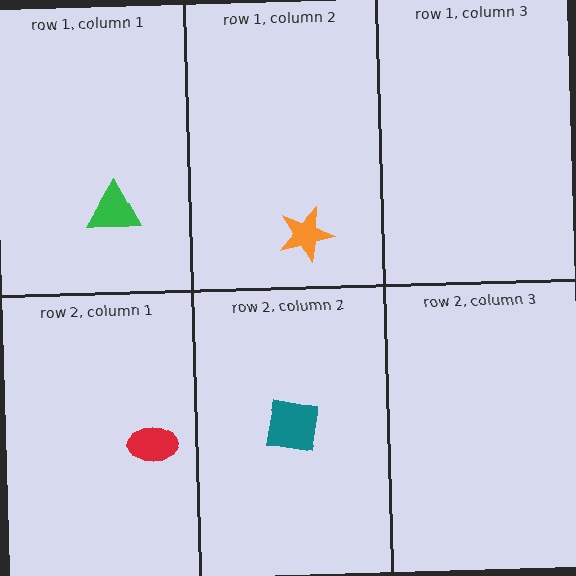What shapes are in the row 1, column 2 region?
The orange star.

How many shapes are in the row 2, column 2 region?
1.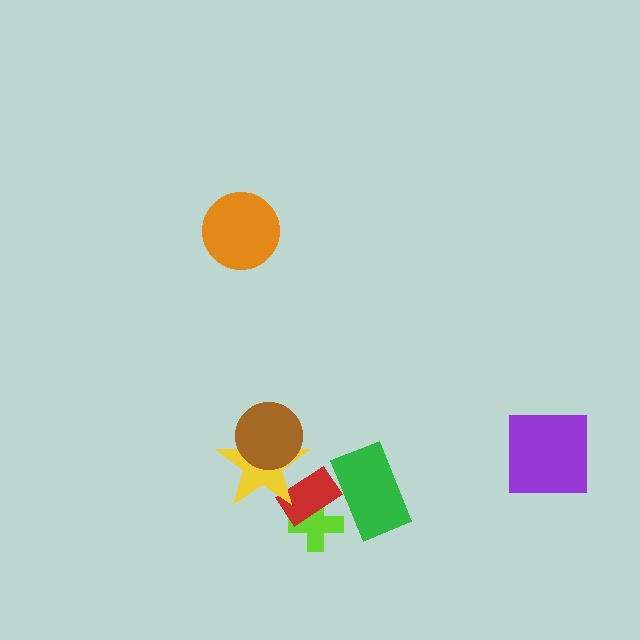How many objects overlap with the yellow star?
2 objects overlap with the yellow star.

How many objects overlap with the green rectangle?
1 object overlaps with the green rectangle.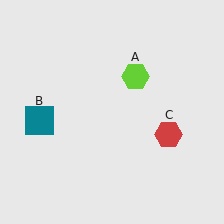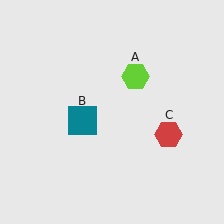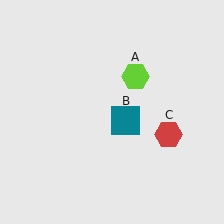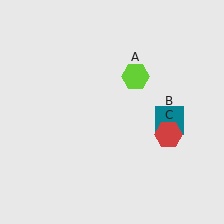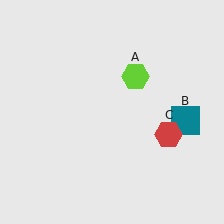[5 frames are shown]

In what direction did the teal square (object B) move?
The teal square (object B) moved right.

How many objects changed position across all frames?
1 object changed position: teal square (object B).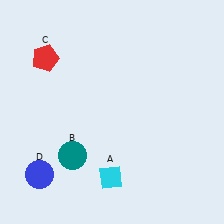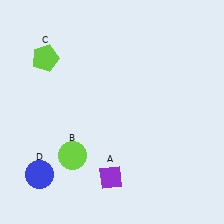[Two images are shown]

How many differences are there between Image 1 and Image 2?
There are 3 differences between the two images.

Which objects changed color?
A changed from cyan to purple. B changed from teal to lime. C changed from red to lime.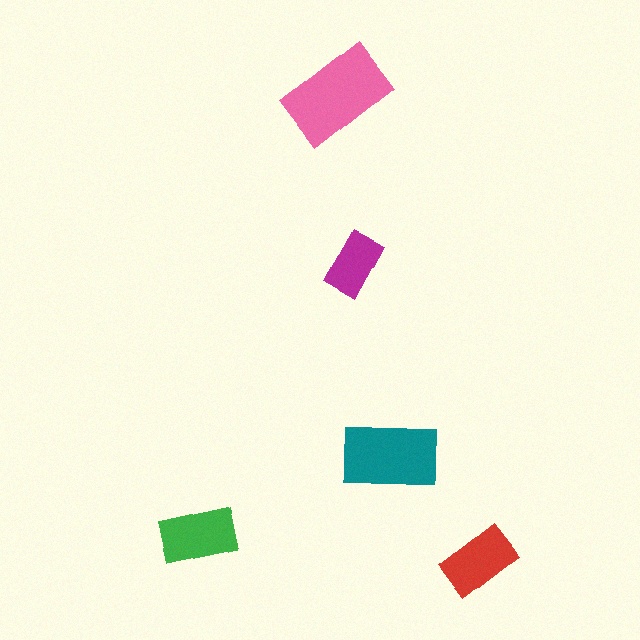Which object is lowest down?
The red rectangle is bottommost.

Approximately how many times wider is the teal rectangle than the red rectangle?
About 1.5 times wider.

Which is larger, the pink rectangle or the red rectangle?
The pink one.